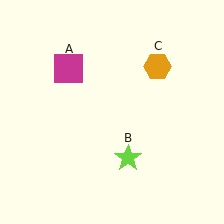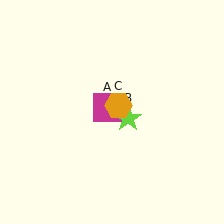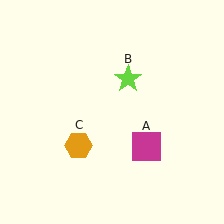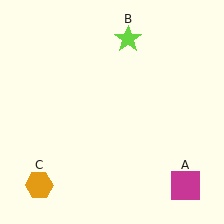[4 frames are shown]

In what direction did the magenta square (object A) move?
The magenta square (object A) moved down and to the right.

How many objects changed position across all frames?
3 objects changed position: magenta square (object A), lime star (object B), orange hexagon (object C).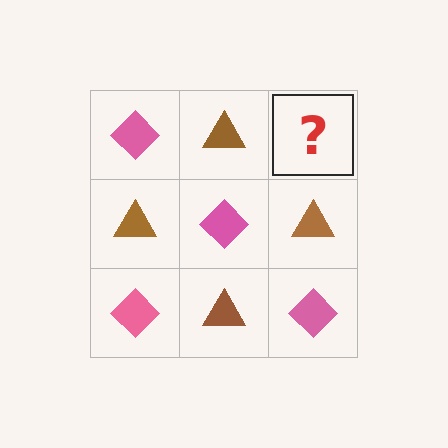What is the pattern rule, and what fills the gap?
The rule is that it alternates pink diamond and brown triangle in a checkerboard pattern. The gap should be filled with a pink diamond.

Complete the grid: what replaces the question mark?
The question mark should be replaced with a pink diamond.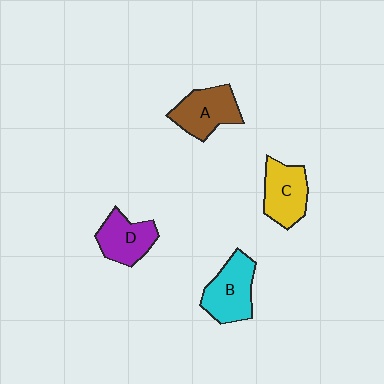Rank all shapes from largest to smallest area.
From largest to smallest: B (cyan), A (brown), C (yellow), D (purple).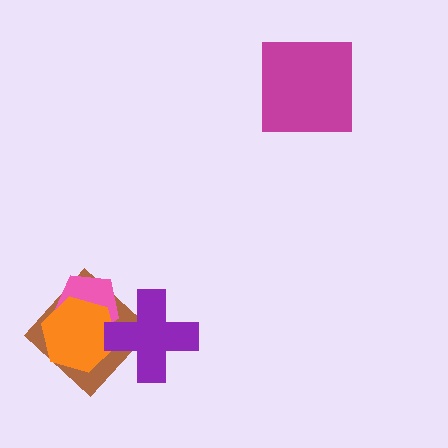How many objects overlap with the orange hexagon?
3 objects overlap with the orange hexagon.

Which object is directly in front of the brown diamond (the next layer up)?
The pink pentagon is directly in front of the brown diamond.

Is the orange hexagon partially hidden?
Yes, it is partially covered by another shape.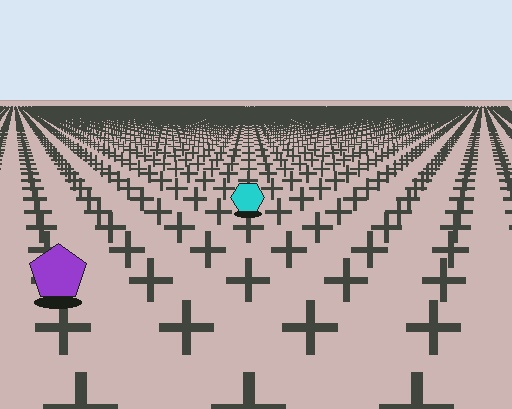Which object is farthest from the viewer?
The cyan hexagon is farthest from the viewer. It appears smaller and the ground texture around it is denser.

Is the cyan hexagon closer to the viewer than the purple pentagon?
No. The purple pentagon is closer — you can tell from the texture gradient: the ground texture is coarser near it.